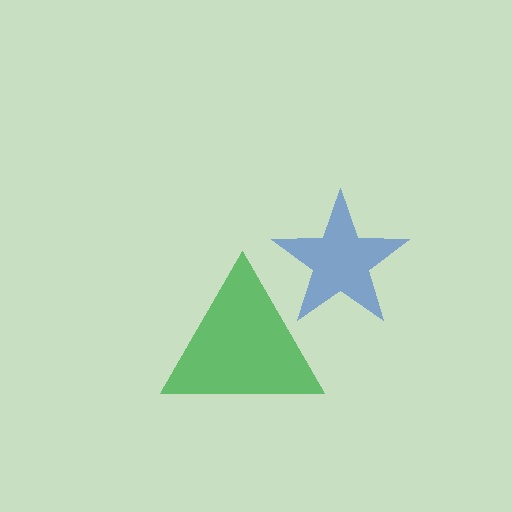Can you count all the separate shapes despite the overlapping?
Yes, there are 2 separate shapes.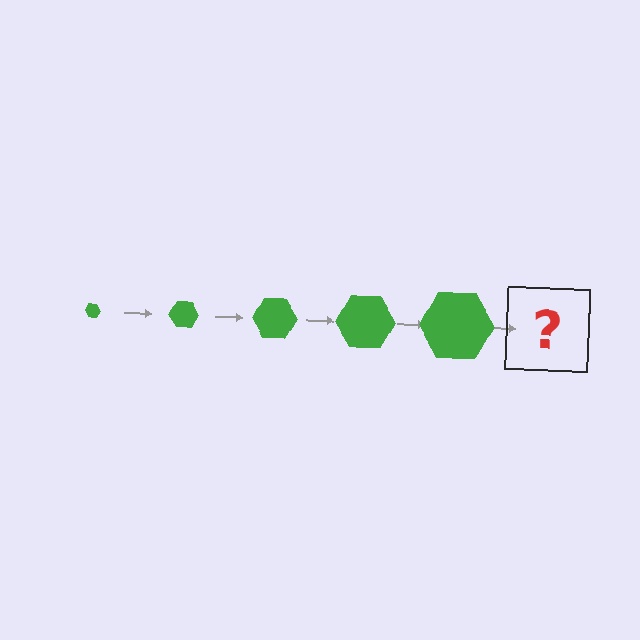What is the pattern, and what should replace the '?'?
The pattern is that the hexagon gets progressively larger each step. The '?' should be a green hexagon, larger than the previous one.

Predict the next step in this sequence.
The next step is a green hexagon, larger than the previous one.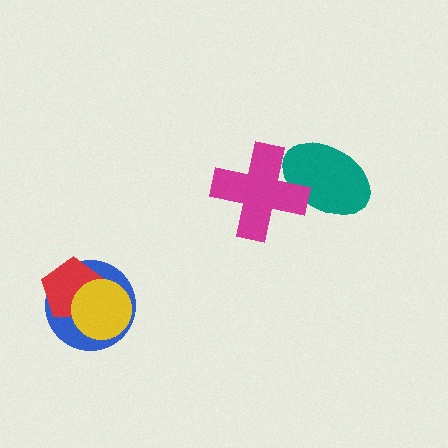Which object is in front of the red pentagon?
The yellow circle is in front of the red pentagon.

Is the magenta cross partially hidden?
No, no other shape covers it.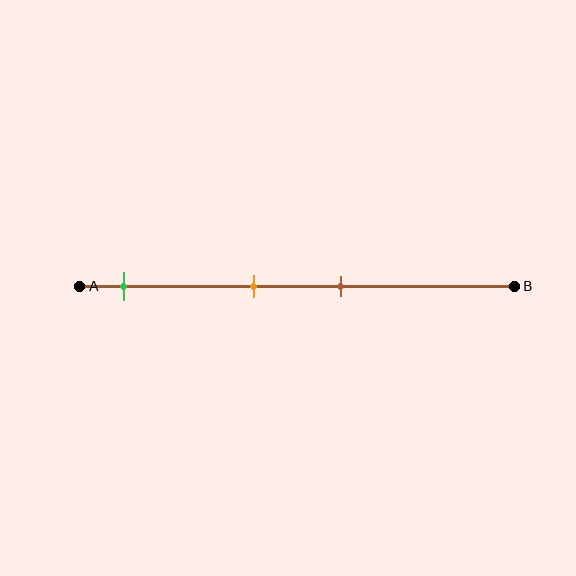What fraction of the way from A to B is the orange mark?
The orange mark is approximately 40% (0.4) of the way from A to B.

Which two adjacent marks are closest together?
The orange and brown marks are the closest adjacent pair.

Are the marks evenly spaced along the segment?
No, the marks are not evenly spaced.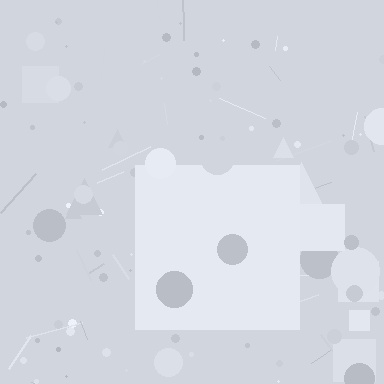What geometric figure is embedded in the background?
A square is embedded in the background.